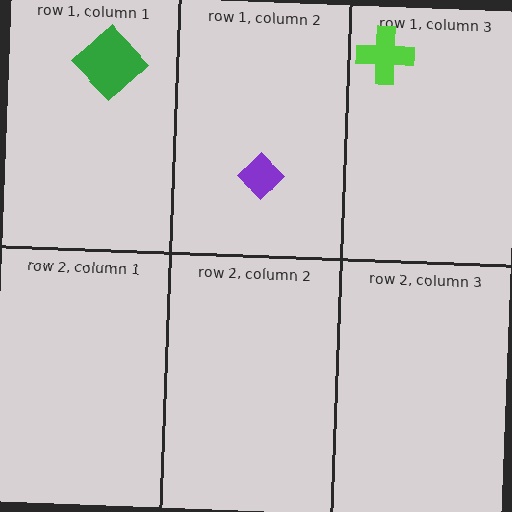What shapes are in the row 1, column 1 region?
The green diamond.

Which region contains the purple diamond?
The row 1, column 2 region.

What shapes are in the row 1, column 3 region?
The lime cross.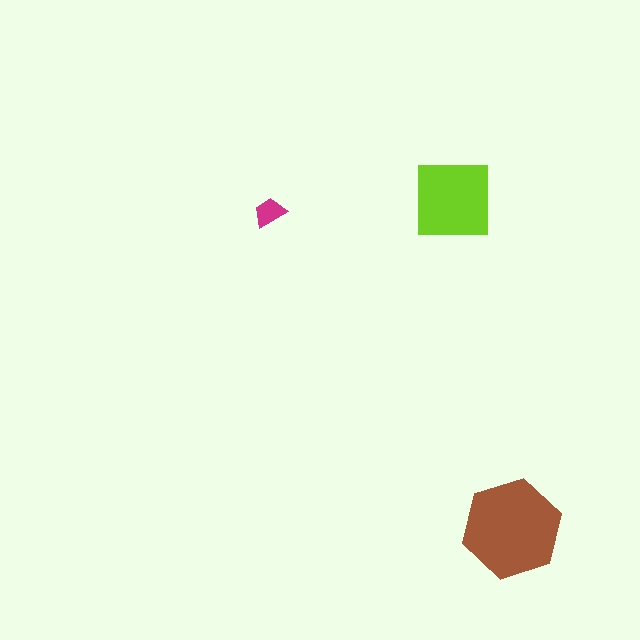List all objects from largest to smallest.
The brown hexagon, the lime square, the magenta trapezoid.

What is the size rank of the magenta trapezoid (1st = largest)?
3rd.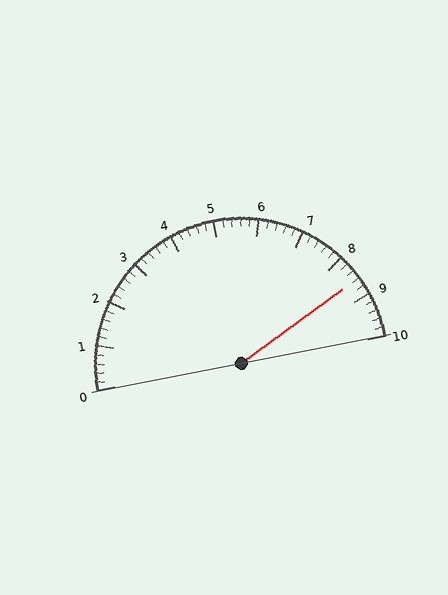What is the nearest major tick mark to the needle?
The nearest major tick mark is 9.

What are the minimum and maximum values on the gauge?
The gauge ranges from 0 to 10.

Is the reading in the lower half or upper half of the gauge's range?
The reading is in the upper half of the range (0 to 10).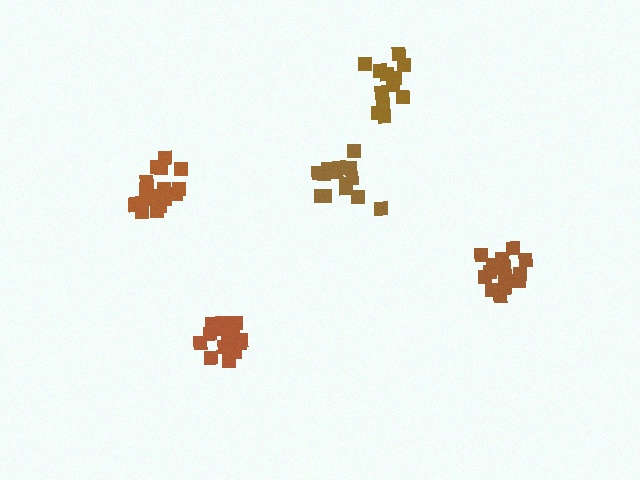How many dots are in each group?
Group 1: 19 dots, Group 2: 14 dots, Group 3: 13 dots, Group 4: 16 dots, Group 5: 19 dots (81 total).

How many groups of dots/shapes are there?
There are 5 groups.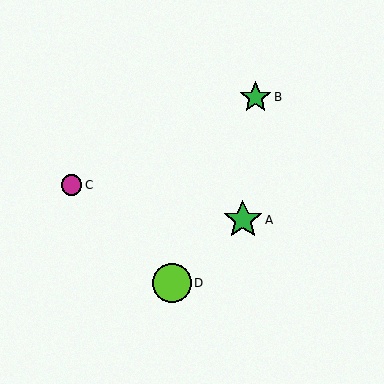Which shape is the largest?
The lime circle (labeled D) is the largest.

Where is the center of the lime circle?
The center of the lime circle is at (172, 283).